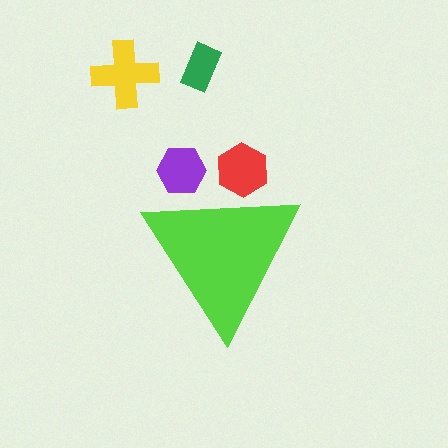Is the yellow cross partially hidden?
No, the yellow cross is fully visible.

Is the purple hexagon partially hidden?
Yes, the purple hexagon is partially hidden behind the lime triangle.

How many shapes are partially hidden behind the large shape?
2 shapes are partially hidden.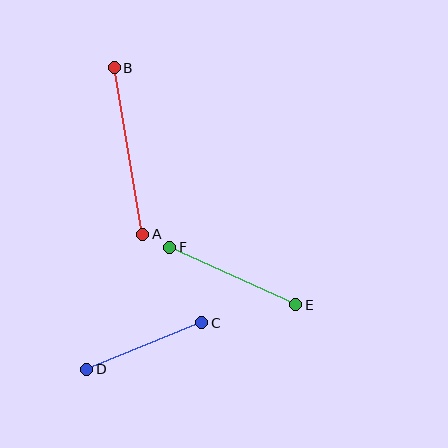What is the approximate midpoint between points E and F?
The midpoint is at approximately (233, 276) pixels.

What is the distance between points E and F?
The distance is approximately 138 pixels.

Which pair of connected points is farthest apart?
Points A and B are farthest apart.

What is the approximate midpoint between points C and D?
The midpoint is at approximately (144, 346) pixels.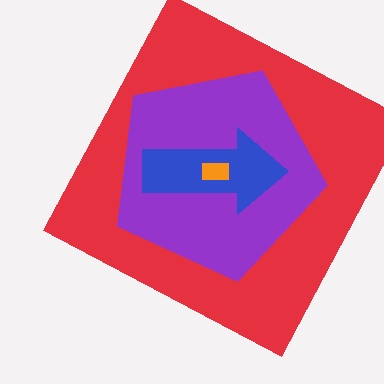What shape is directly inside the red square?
The purple pentagon.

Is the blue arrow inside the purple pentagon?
Yes.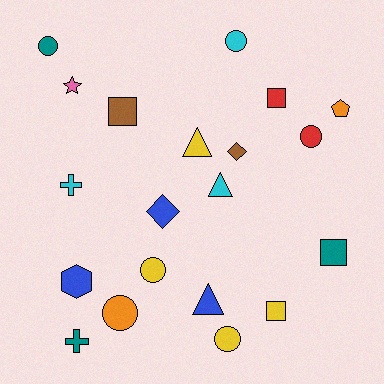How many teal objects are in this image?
There are 3 teal objects.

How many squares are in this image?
There are 4 squares.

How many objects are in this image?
There are 20 objects.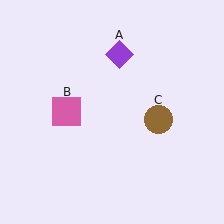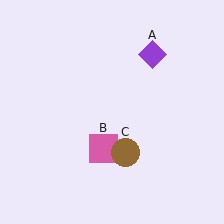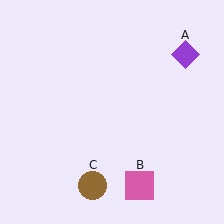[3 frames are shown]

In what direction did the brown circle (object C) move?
The brown circle (object C) moved down and to the left.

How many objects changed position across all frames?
3 objects changed position: purple diamond (object A), pink square (object B), brown circle (object C).